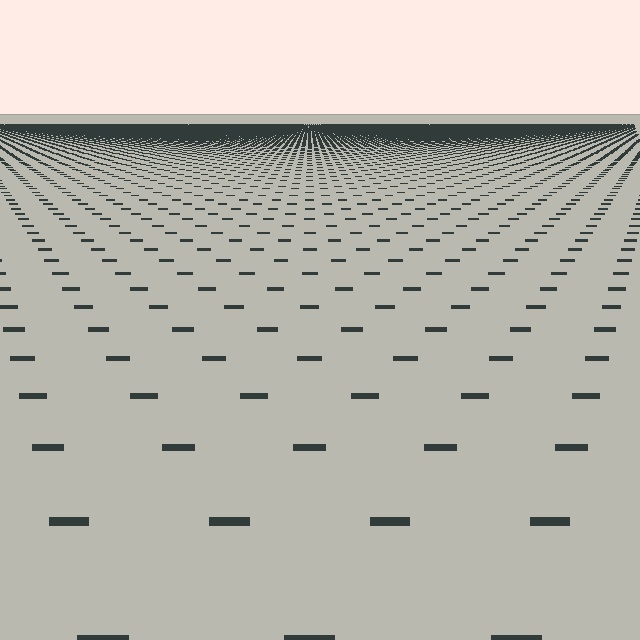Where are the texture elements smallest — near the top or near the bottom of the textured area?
Near the top.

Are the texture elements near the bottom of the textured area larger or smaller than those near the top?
Larger. Near the bottom, elements are closer to the viewer and appear at a bigger on-screen size.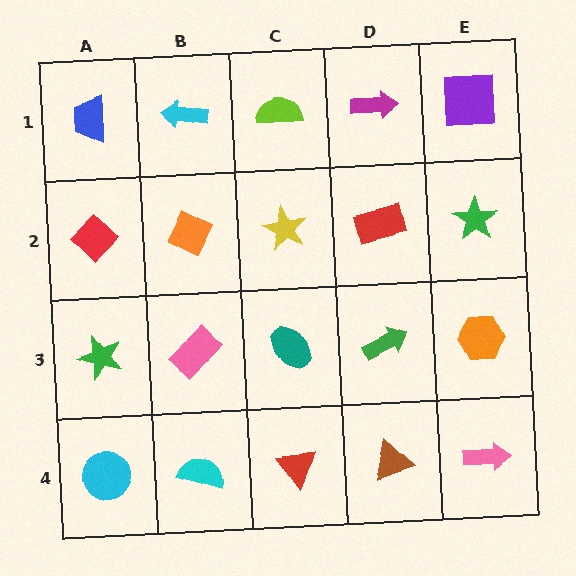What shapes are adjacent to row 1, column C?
A yellow star (row 2, column C), a cyan arrow (row 1, column B), a magenta arrow (row 1, column D).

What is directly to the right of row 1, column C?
A magenta arrow.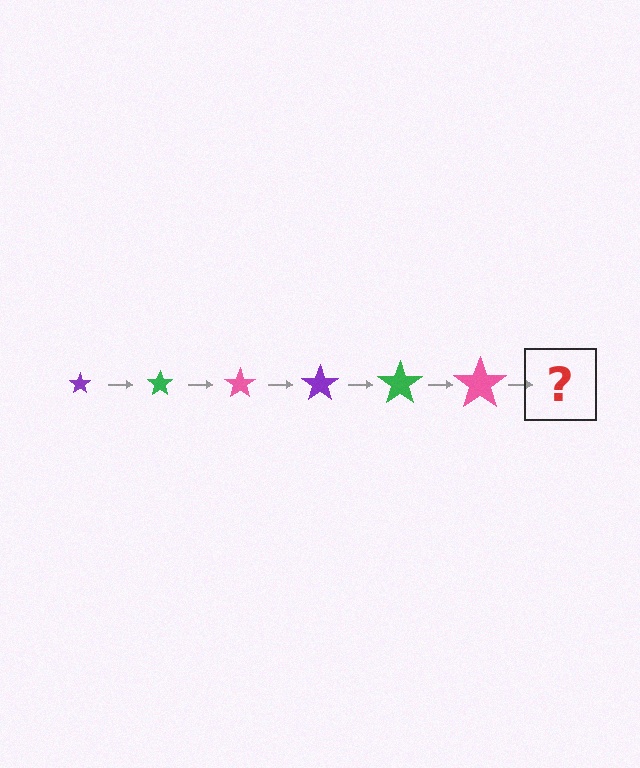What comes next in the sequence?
The next element should be a purple star, larger than the previous one.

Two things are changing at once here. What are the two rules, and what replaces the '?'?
The two rules are that the star grows larger each step and the color cycles through purple, green, and pink. The '?' should be a purple star, larger than the previous one.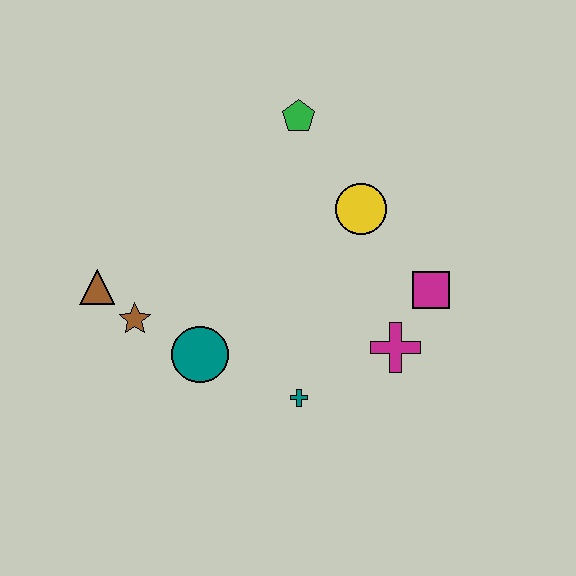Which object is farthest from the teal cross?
The green pentagon is farthest from the teal cross.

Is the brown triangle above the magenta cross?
Yes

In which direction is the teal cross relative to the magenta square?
The teal cross is to the left of the magenta square.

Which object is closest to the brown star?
The brown triangle is closest to the brown star.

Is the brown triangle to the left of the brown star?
Yes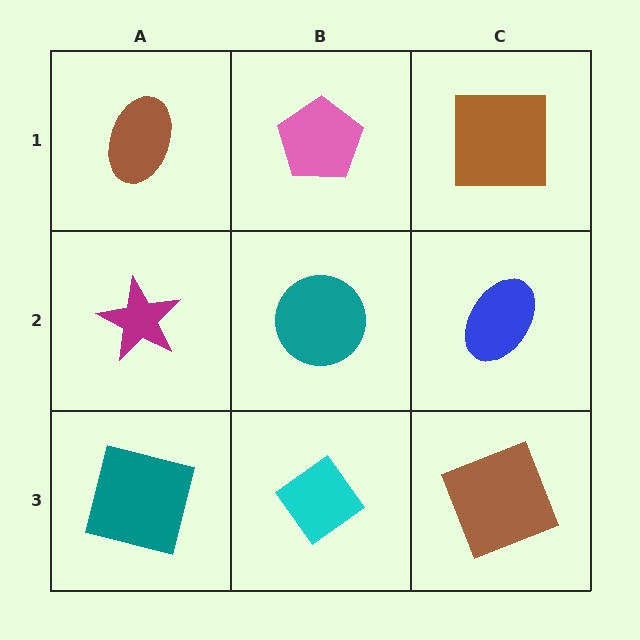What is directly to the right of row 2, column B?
A blue ellipse.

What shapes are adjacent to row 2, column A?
A brown ellipse (row 1, column A), a teal square (row 3, column A), a teal circle (row 2, column B).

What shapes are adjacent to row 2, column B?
A pink pentagon (row 1, column B), a cyan diamond (row 3, column B), a magenta star (row 2, column A), a blue ellipse (row 2, column C).